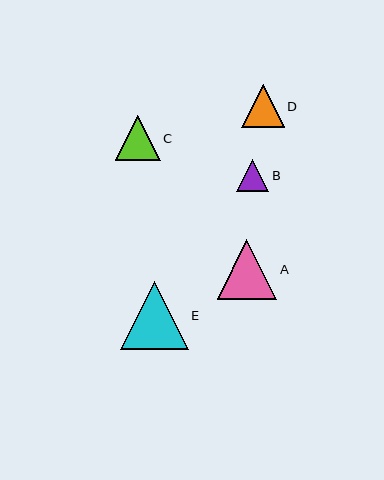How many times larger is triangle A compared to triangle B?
Triangle A is approximately 1.9 times the size of triangle B.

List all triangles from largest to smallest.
From largest to smallest: E, A, C, D, B.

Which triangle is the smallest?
Triangle B is the smallest with a size of approximately 32 pixels.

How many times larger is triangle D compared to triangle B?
Triangle D is approximately 1.3 times the size of triangle B.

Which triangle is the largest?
Triangle E is the largest with a size of approximately 68 pixels.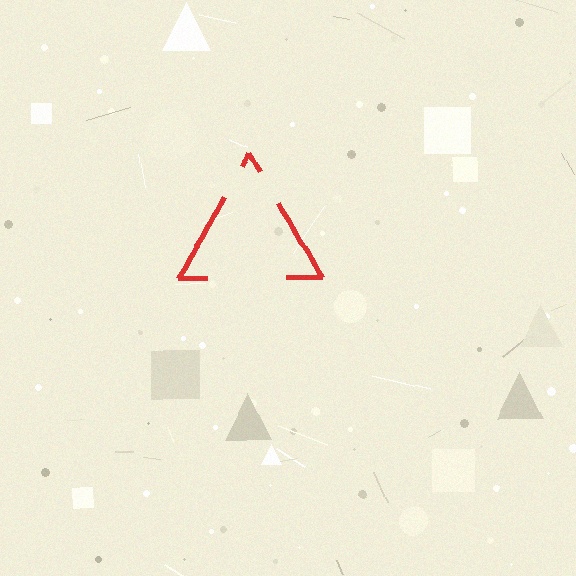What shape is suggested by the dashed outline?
The dashed outline suggests a triangle.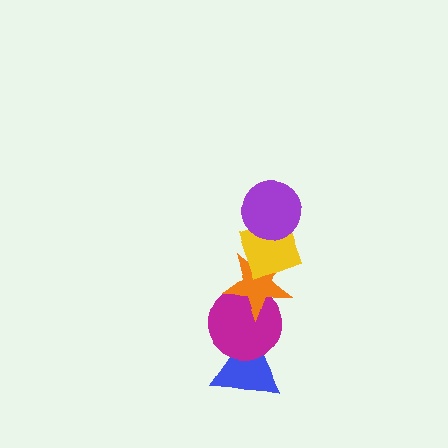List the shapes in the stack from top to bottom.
From top to bottom: the purple circle, the yellow diamond, the orange star, the magenta circle, the blue triangle.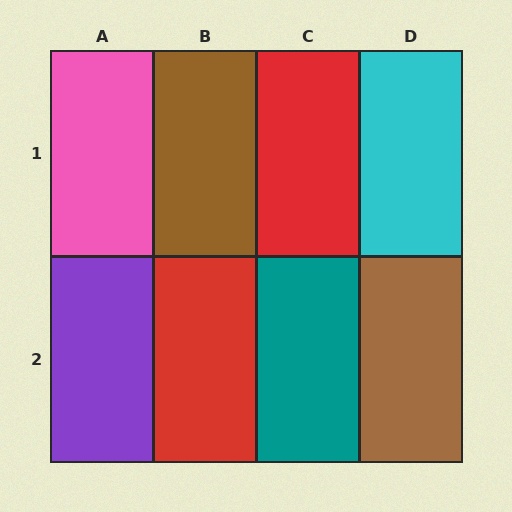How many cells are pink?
1 cell is pink.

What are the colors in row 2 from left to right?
Purple, red, teal, brown.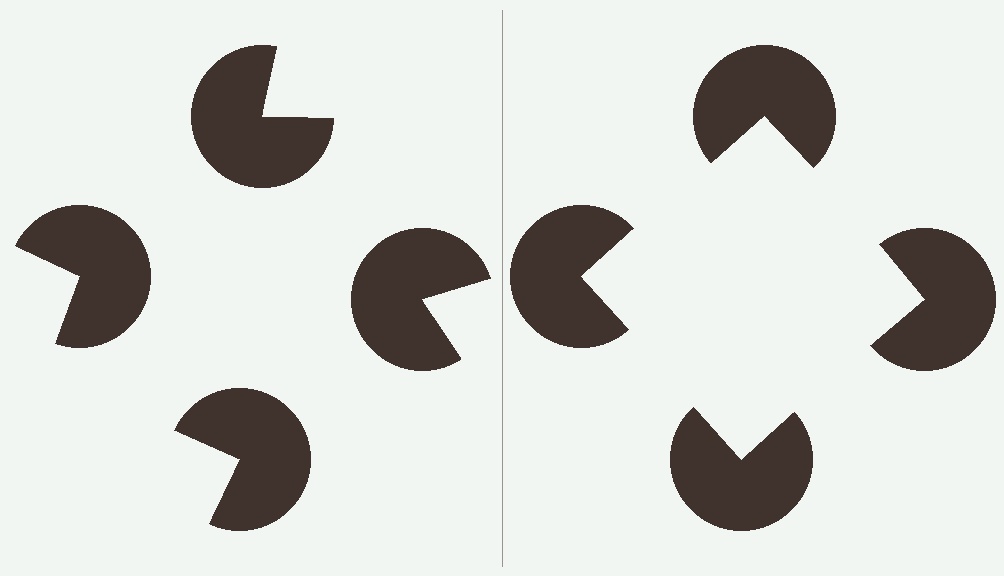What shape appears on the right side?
An illusory square.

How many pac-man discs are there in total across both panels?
8 — 4 on each side.